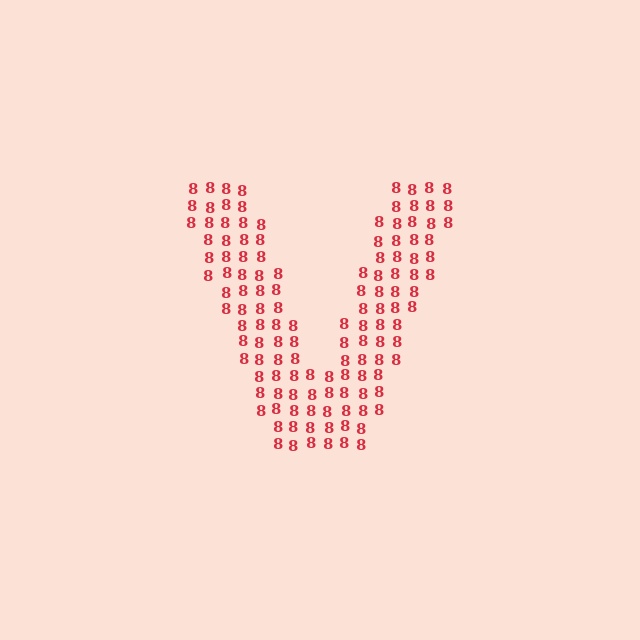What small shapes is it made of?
It is made of small digit 8's.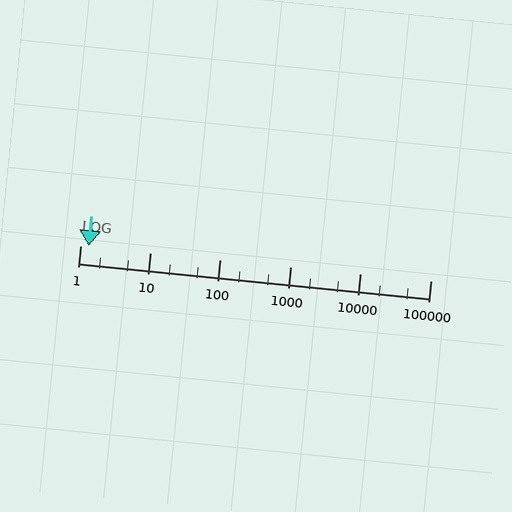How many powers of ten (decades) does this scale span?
The scale spans 5 decades, from 1 to 100000.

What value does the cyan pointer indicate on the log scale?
The pointer indicates approximately 1.3.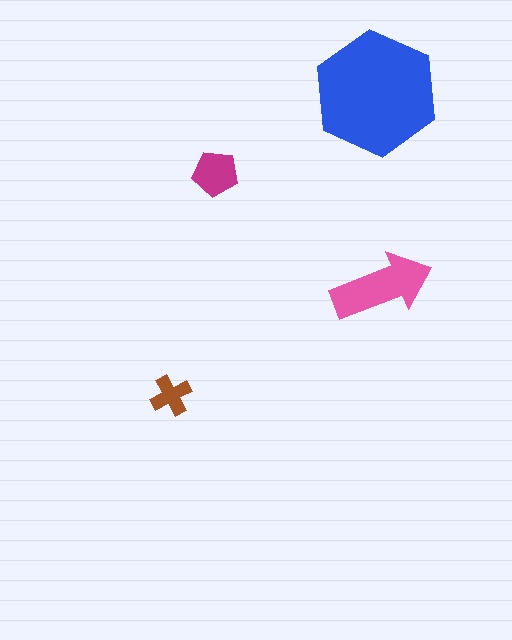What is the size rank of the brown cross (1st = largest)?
4th.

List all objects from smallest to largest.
The brown cross, the magenta pentagon, the pink arrow, the blue hexagon.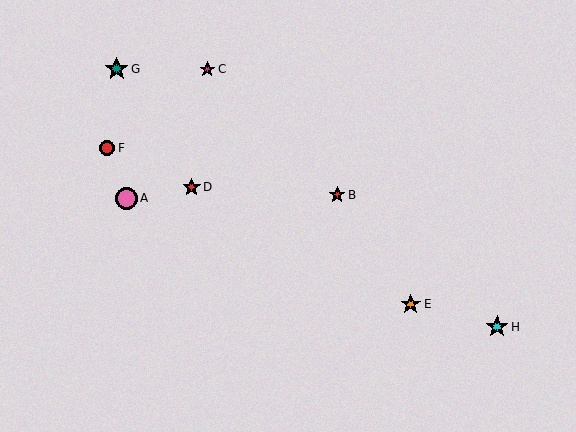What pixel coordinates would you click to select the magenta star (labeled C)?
Click at (207, 69) to select the magenta star C.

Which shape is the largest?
The teal star (labeled G) is the largest.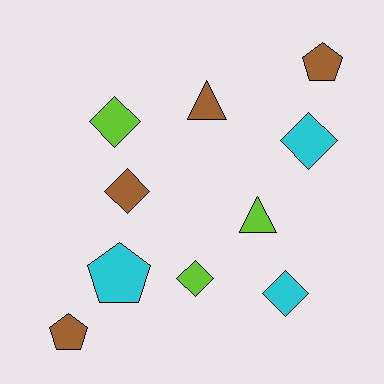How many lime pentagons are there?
There are no lime pentagons.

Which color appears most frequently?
Brown, with 4 objects.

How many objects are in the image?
There are 10 objects.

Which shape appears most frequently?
Diamond, with 5 objects.